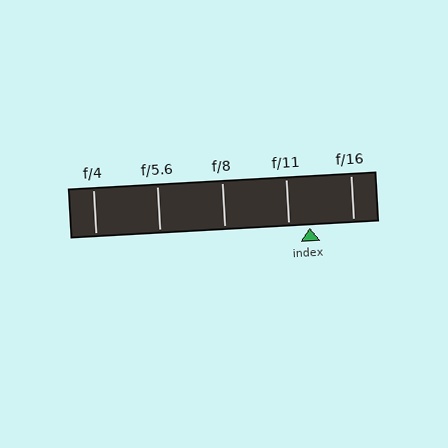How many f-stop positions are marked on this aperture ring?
There are 5 f-stop positions marked.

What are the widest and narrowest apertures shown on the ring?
The widest aperture shown is f/4 and the narrowest is f/16.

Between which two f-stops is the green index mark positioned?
The index mark is between f/11 and f/16.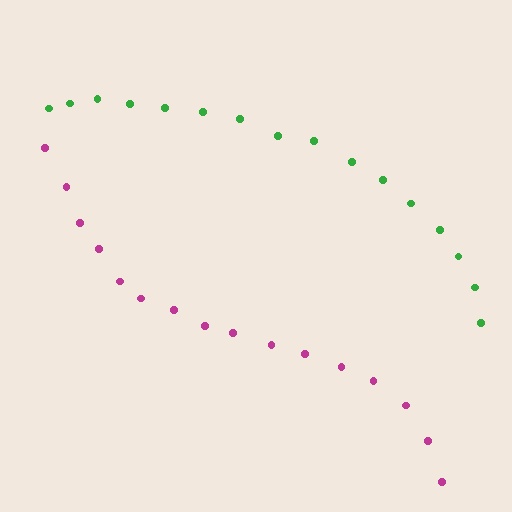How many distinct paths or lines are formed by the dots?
There are 2 distinct paths.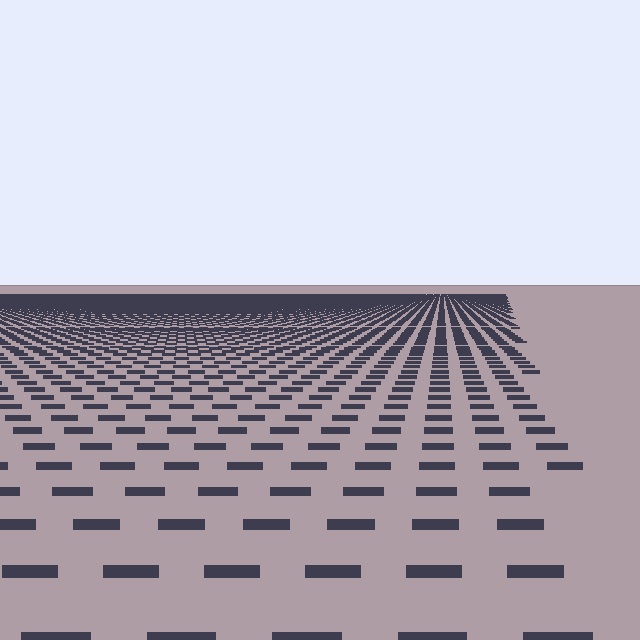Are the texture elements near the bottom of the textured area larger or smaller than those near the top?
Larger. Near the bottom, elements are closer to the viewer and appear at a bigger on-screen size.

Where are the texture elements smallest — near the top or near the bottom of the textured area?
Near the top.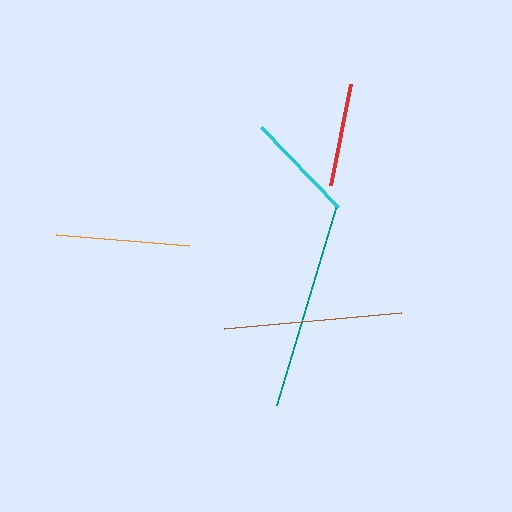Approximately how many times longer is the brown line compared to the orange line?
The brown line is approximately 1.3 times the length of the orange line.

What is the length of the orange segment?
The orange segment is approximately 134 pixels long.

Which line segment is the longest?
The teal line is the longest at approximately 209 pixels.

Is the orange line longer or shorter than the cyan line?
The orange line is longer than the cyan line.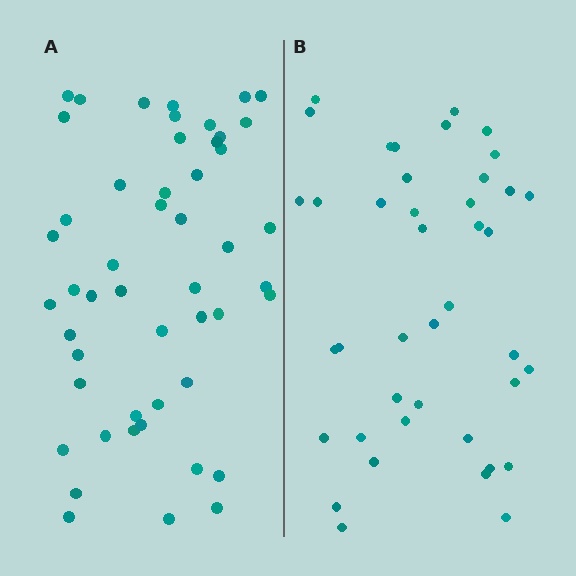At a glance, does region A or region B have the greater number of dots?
Region A (the left region) has more dots.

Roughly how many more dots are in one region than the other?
Region A has roughly 8 or so more dots than region B.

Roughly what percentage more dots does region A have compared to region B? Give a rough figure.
About 20% more.